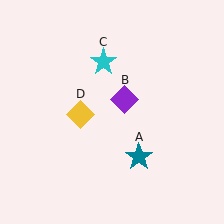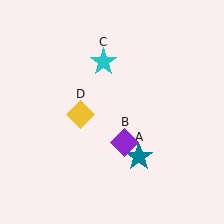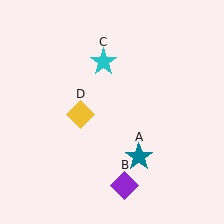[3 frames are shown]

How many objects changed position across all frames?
1 object changed position: purple diamond (object B).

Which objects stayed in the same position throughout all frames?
Teal star (object A) and cyan star (object C) and yellow diamond (object D) remained stationary.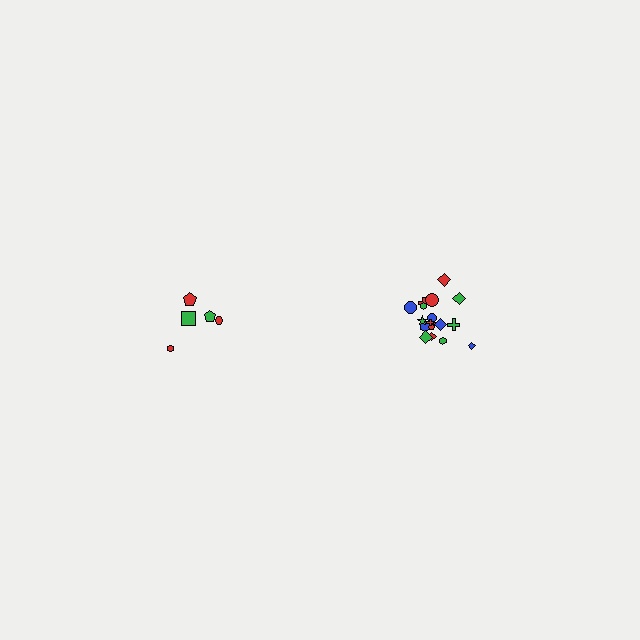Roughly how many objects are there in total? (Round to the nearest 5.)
Roughly 25 objects in total.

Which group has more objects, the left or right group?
The right group.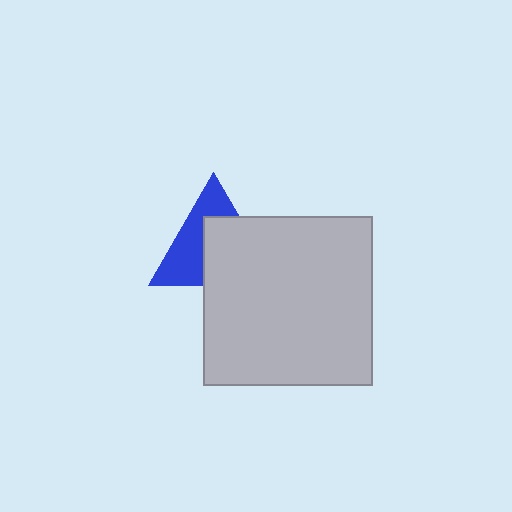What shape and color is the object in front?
The object in front is a light gray square.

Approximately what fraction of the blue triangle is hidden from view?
Roughly 52% of the blue triangle is hidden behind the light gray square.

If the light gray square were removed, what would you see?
You would see the complete blue triangle.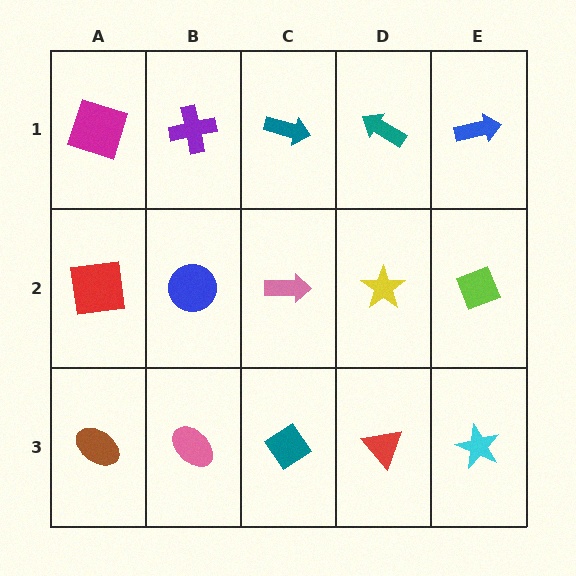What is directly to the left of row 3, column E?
A red triangle.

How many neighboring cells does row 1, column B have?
3.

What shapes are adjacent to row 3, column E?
A lime diamond (row 2, column E), a red triangle (row 3, column D).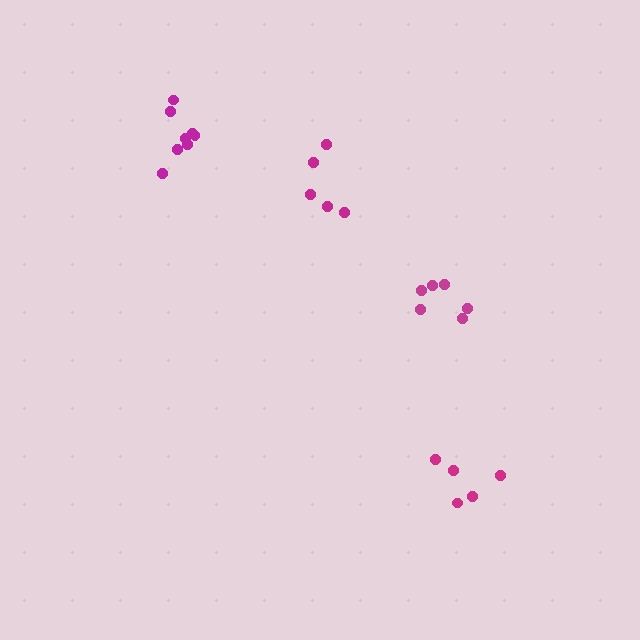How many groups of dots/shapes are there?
There are 4 groups.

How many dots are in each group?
Group 1: 8 dots, Group 2: 5 dots, Group 3: 5 dots, Group 4: 6 dots (24 total).